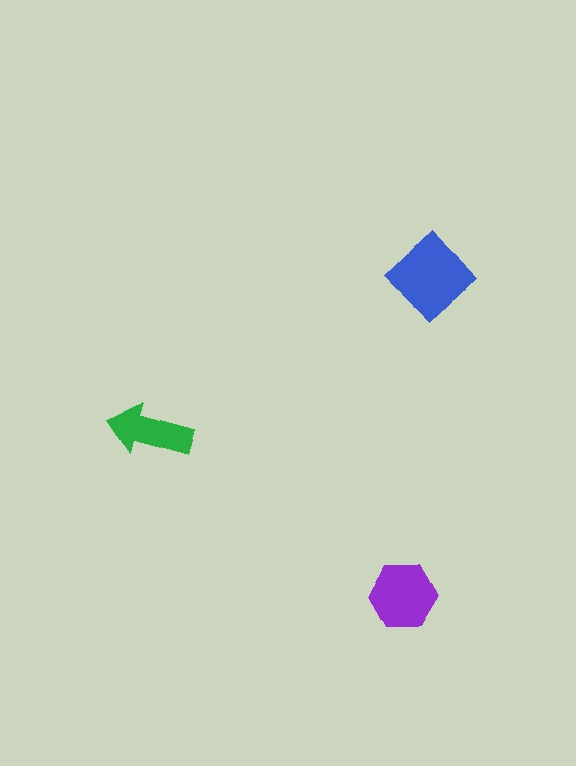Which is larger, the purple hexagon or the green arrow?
The purple hexagon.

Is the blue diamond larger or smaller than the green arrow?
Larger.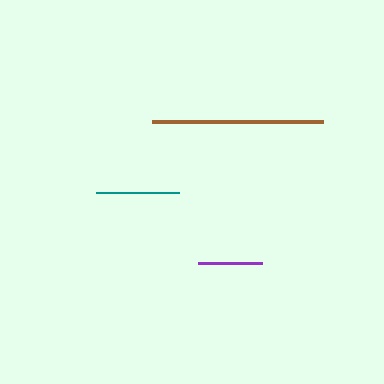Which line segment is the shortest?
The purple line is the shortest at approximately 65 pixels.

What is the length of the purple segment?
The purple segment is approximately 65 pixels long.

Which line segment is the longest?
The brown line is the longest at approximately 171 pixels.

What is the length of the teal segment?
The teal segment is approximately 82 pixels long.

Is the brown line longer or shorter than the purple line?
The brown line is longer than the purple line.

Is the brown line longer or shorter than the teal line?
The brown line is longer than the teal line.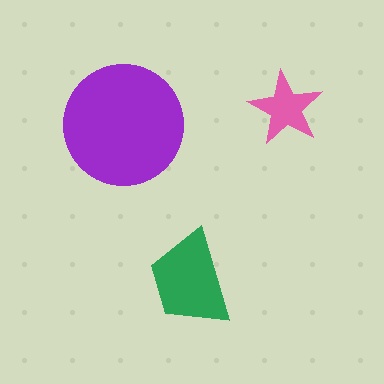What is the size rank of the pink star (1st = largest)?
3rd.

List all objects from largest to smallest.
The purple circle, the green trapezoid, the pink star.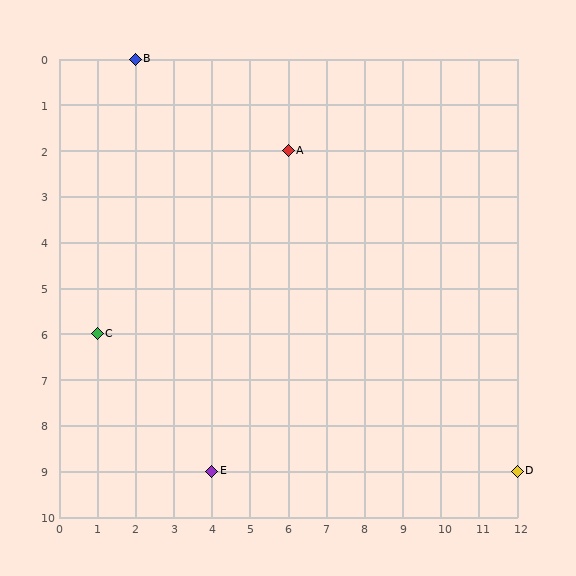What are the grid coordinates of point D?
Point D is at grid coordinates (12, 9).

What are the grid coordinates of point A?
Point A is at grid coordinates (6, 2).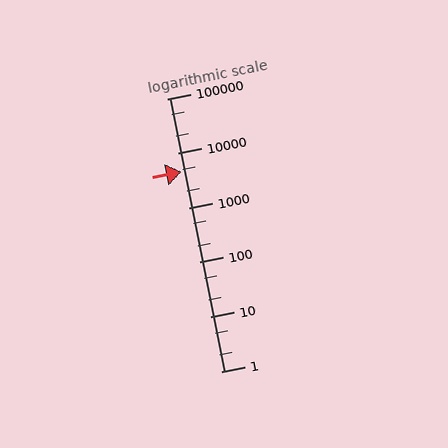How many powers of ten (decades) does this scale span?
The scale spans 5 decades, from 1 to 100000.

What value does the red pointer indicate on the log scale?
The pointer indicates approximately 4600.